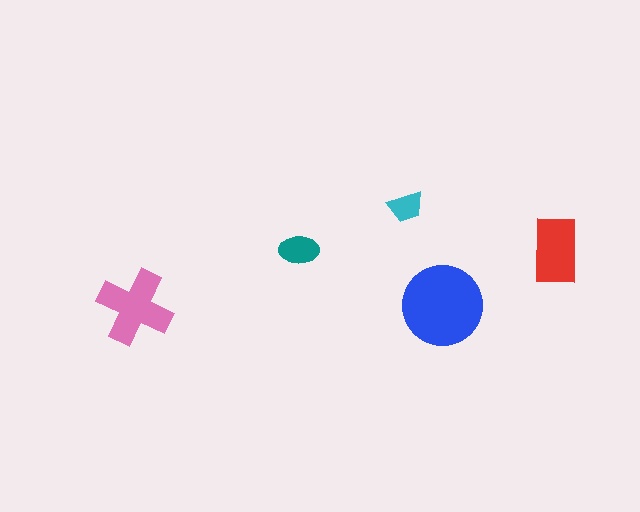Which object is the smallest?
The cyan trapezoid.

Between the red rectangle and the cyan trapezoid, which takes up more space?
The red rectangle.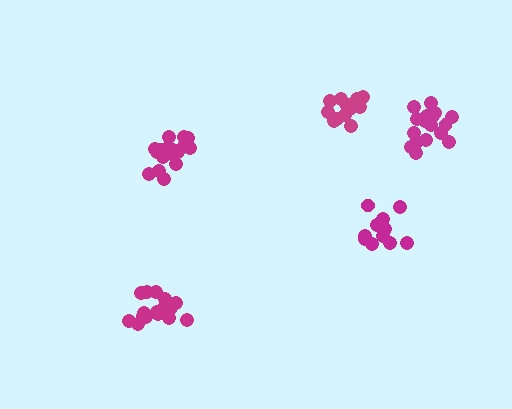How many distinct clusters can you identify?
There are 5 distinct clusters.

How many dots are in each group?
Group 1: 17 dots, Group 2: 13 dots, Group 3: 18 dots, Group 4: 13 dots, Group 5: 18 dots (79 total).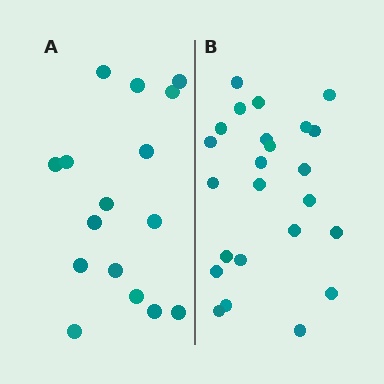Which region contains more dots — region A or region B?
Region B (the right region) has more dots.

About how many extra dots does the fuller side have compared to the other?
Region B has roughly 8 or so more dots than region A.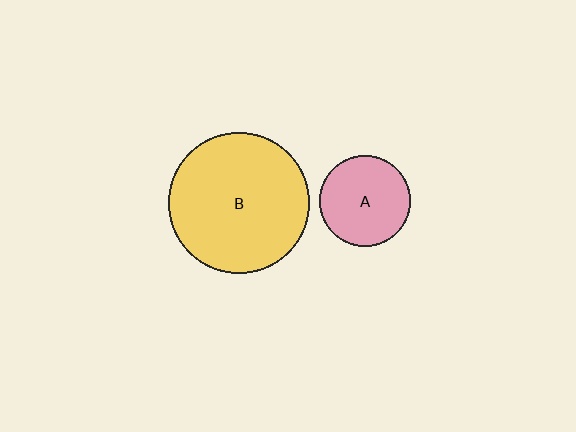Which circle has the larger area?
Circle B (yellow).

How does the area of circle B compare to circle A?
Approximately 2.4 times.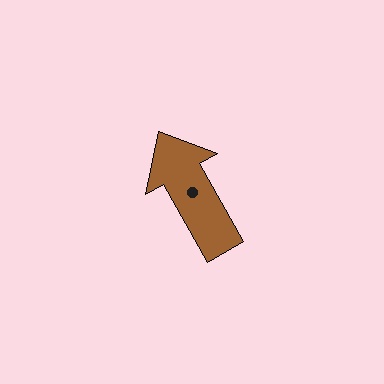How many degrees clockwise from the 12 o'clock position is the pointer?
Approximately 331 degrees.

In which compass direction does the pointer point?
Northwest.